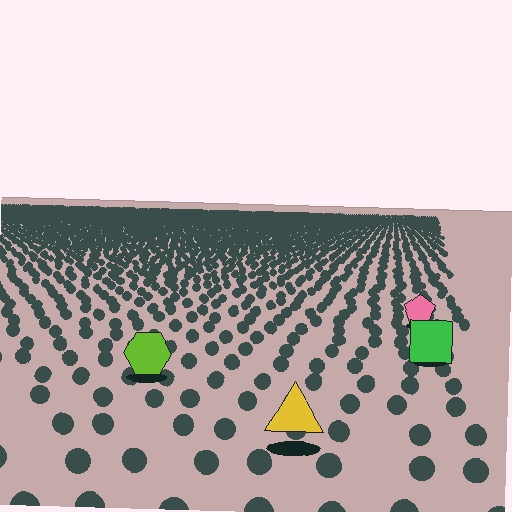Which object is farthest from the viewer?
The pink pentagon is farthest from the viewer. It appears smaller and the ground texture around it is denser.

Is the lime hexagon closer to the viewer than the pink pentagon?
Yes. The lime hexagon is closer — you can tell from the texture gradient: the ground texture is coarser near it.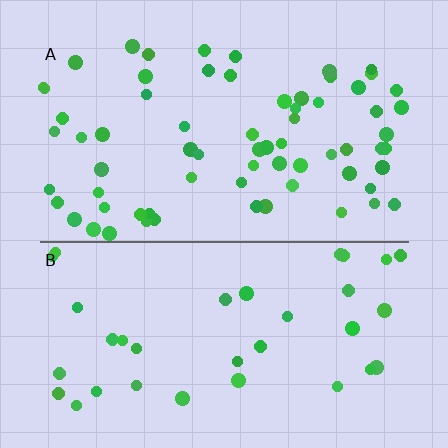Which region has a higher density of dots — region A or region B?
A (the top).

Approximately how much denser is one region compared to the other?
Approximately 1.9× — region A over region B.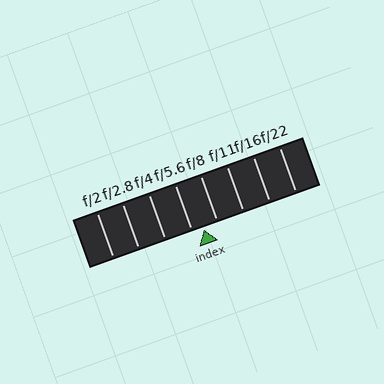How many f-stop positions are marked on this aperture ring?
There are 8 f-stop positions marked.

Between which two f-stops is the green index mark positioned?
The index mark is between f/5.6 and f/8.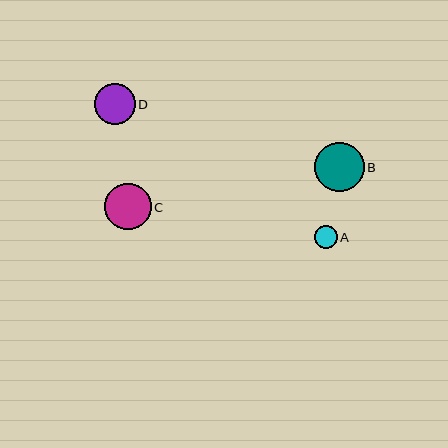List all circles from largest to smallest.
From largest to smallest: B, C, D, A.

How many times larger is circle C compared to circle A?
Circle C is approximately 2.0 times the size of circle A.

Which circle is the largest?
Circle B is the largest with a size of approximately 50 pixels.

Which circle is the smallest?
Circle A is the smallest with a size of approximately 23 pixels.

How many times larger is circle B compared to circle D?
Circle B is approximately 1.2 times the size of circle D.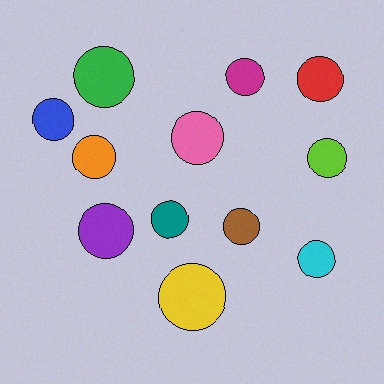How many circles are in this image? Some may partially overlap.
There are 12 circles.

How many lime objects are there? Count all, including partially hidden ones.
There is 1 lime object.